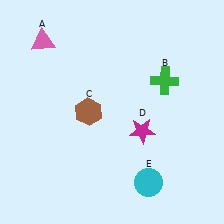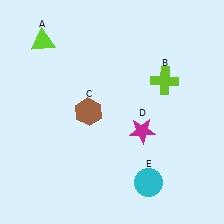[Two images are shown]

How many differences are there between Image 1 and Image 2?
There are 2 differences between the two images.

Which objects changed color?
A changed from pink to lime. B changed from green to lime.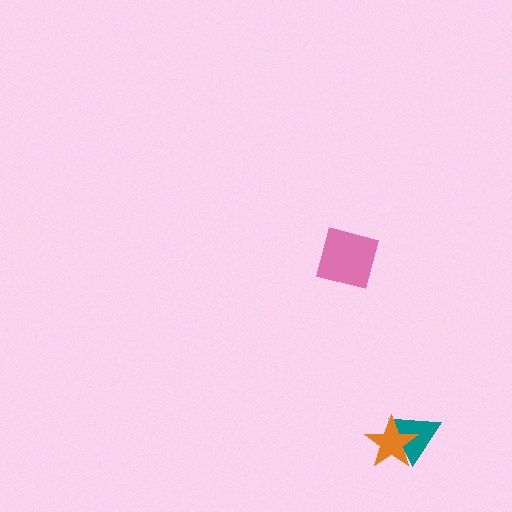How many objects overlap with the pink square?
0 objects overlap with the pink square.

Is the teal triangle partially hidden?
Yes, it is partially covered by another shape.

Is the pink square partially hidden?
No, no other shape covers it.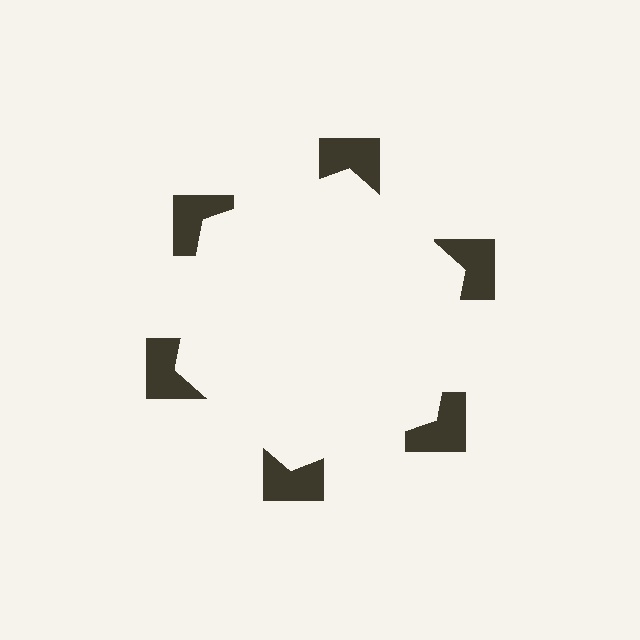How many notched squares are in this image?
There are 6 — one at each vertex of the illusory hexagon.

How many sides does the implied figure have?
6 sides.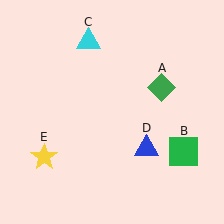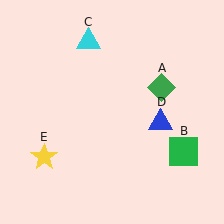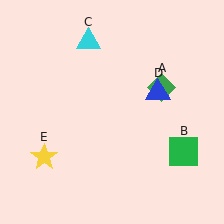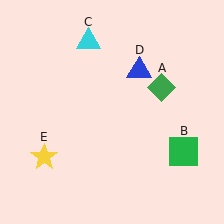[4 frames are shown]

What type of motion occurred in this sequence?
The blue triangle (object D) rotated counterclockwise around the center of the scene.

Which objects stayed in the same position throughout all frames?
Green diamond (object A) and green square (object B) and cyan triangle (object C) and yellow star (object E) remained stationary.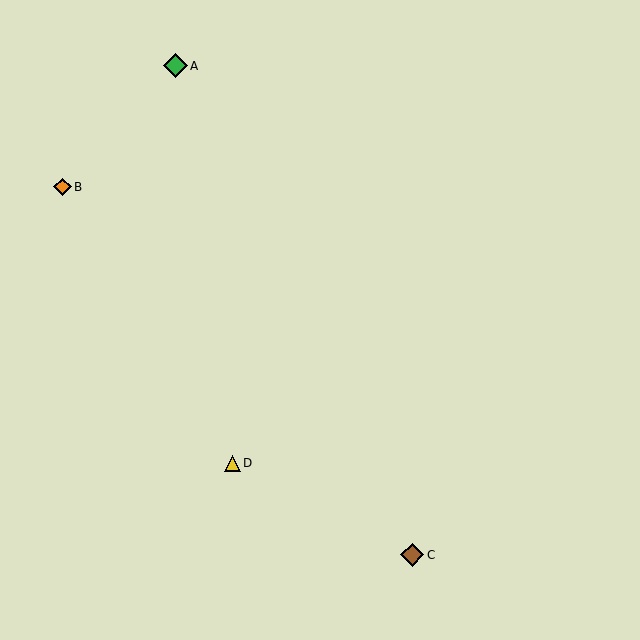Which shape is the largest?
The green diamond (labeled A) is the largest.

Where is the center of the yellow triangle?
The center of the yellow triangle is at (232, 463).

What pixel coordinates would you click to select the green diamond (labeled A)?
Click at (175, 66) to select the green diamond A.